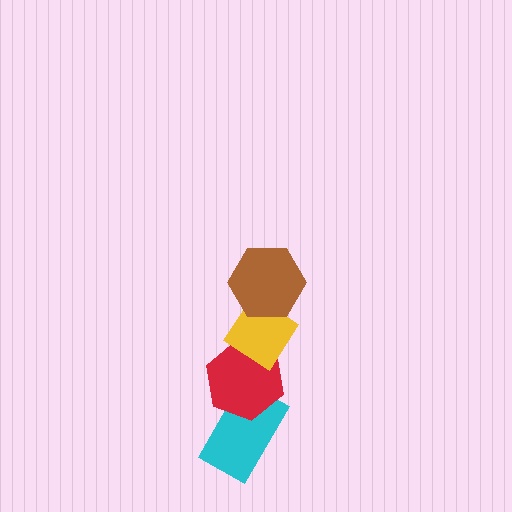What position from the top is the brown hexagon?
The brown hexagon is 1st from the top.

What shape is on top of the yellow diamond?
The brown hexagon is on top of the yellow diamond.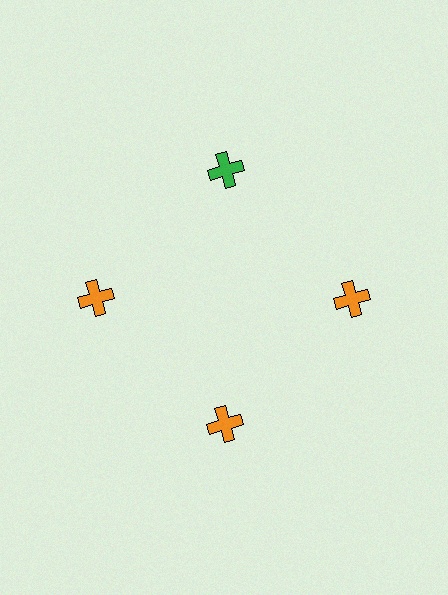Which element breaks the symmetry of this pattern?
The green cross at roughly the 12 o'clock position breaks the symmetry. All other shapes are orange crosses.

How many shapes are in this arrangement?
There are 4 shapes arranged in a ring pattern.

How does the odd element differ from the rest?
It has a different color: green instead of orange.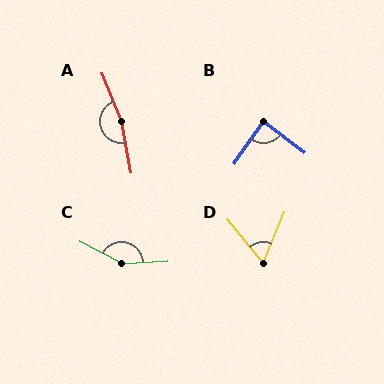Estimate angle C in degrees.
Approximately 149 degrees.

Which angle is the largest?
A, at approximately 169 degrees.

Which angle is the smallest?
D, at approximately 62 degrees.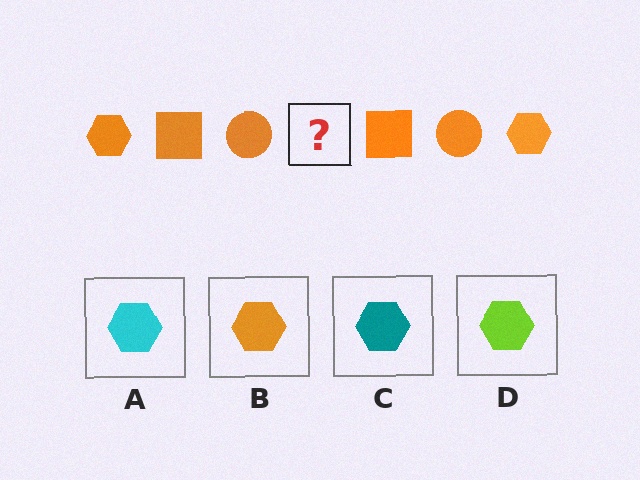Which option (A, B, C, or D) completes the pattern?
B.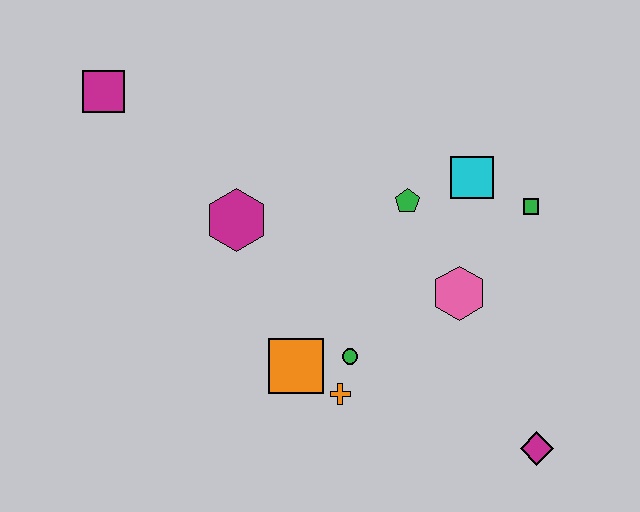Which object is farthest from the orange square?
The magenta square is farthest from the orange square.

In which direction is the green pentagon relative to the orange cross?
The green pentagon is above the orange cross.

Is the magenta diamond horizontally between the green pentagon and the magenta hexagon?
No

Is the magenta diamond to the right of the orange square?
Yes